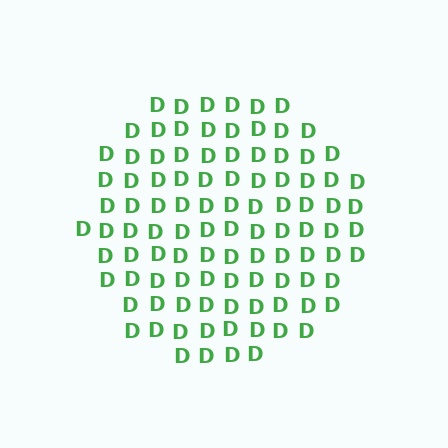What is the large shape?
The large shape is a circle.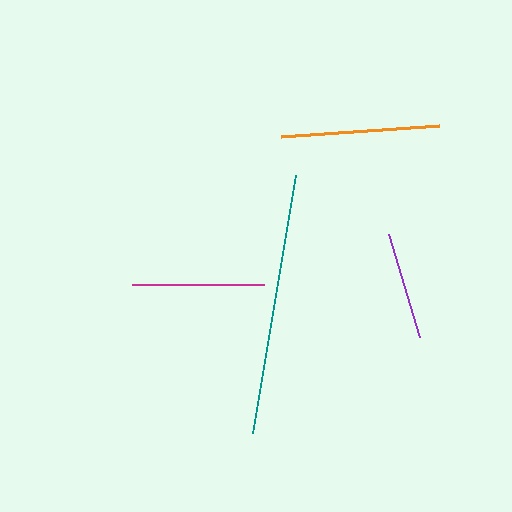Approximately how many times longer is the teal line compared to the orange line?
The teal line is approximately 1.6 times the length of the orange line.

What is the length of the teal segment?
The teal segment is approximately 261 pixels long.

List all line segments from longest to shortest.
From longest to shortest: teal, orange, magenta, purple.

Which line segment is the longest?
The teal line is the longest at approximately 261 pixels.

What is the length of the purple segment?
The purple segment is approximately 107 pixels long.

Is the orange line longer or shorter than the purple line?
The orange line is longer than the purple line.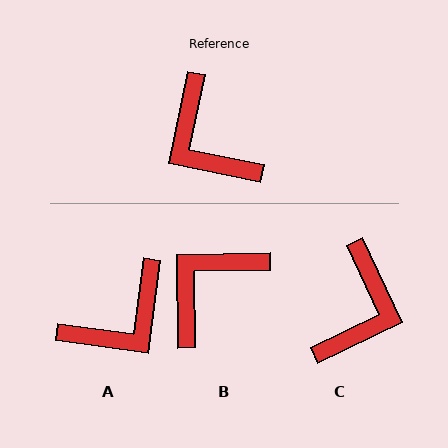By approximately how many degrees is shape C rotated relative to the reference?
Approximately 127 degrees counter-clockwise.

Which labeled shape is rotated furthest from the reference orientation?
C, about 127 degrees away.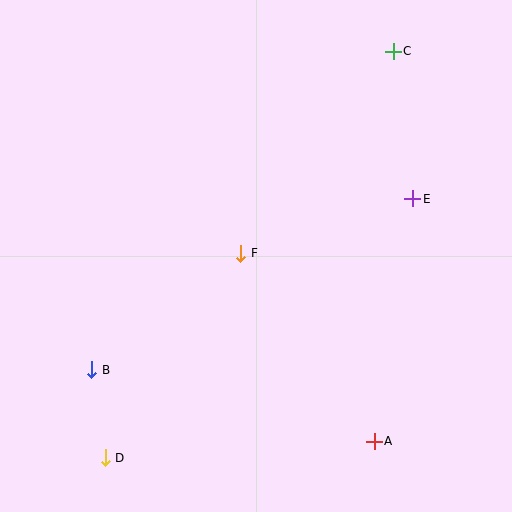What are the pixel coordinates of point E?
Point E is at (413, 199).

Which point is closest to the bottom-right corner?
Point A is closest to the bottom-right corner.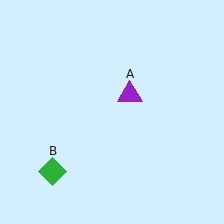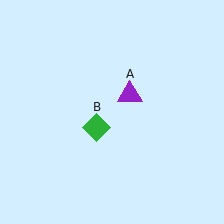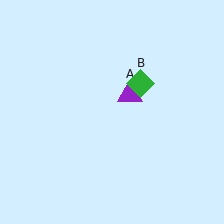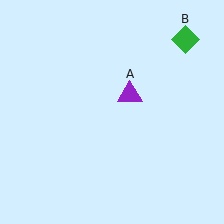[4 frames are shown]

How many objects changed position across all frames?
1 object changed position: green diamond (object B).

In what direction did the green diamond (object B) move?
The green diamond (object B) moved up and to the right.